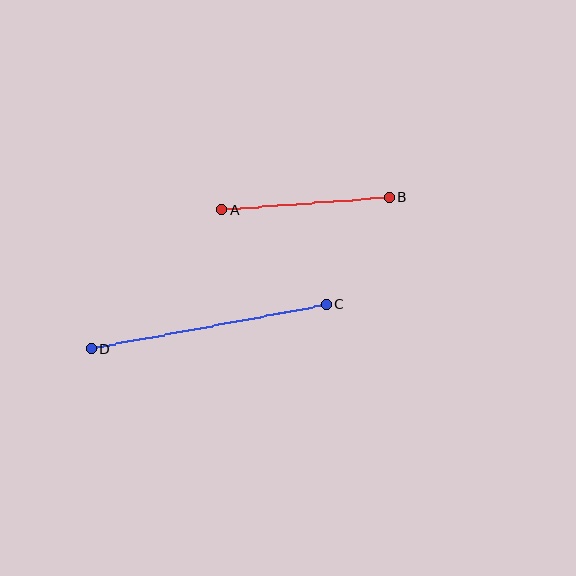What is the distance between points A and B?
The distance is approximately 168 pixels.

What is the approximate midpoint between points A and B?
The midpoint is at approximately (306, 204) pixels.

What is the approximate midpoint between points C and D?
The midpoint is at approximately (209, 327) pixels.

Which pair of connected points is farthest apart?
Points C and D are farthest apart.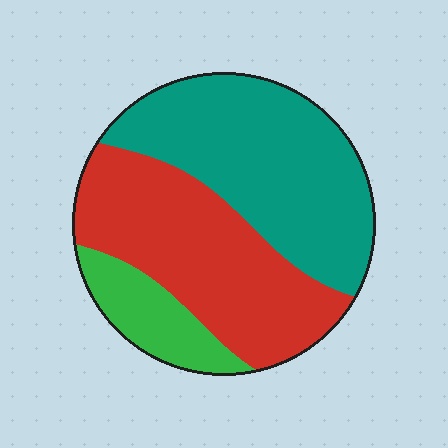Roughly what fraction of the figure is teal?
Teal takes up between a third and a half of the figure.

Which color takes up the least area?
Green, at roughly 15%.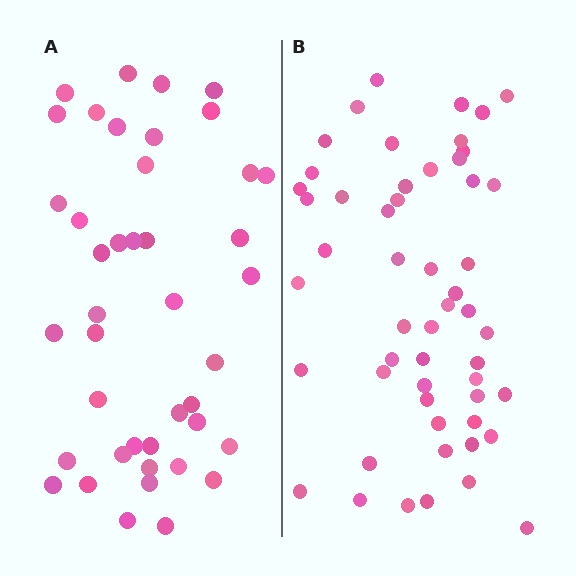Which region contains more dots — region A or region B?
Region B (the right region) has more dots.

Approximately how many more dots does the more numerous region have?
Region B has roughly 12 or so more dots than region A.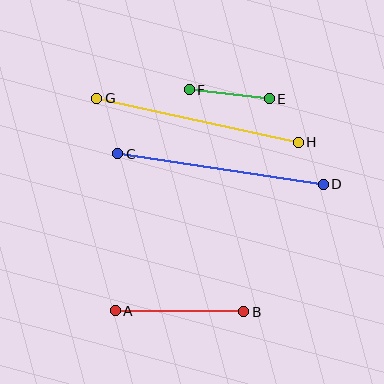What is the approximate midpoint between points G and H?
The midpoint is at approximately (197, 120) pixels.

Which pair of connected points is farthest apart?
Points C and D are farthest apart.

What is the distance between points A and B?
The distance is approximately 129 pixels.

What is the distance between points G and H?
The distance is approximately 206 pixels.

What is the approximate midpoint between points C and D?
The midpoint is at approximately (221, 169) pixels.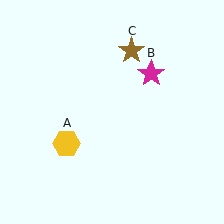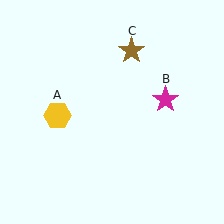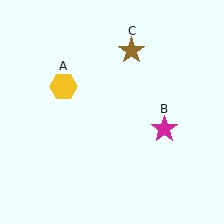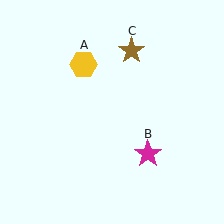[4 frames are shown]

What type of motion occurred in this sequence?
The yellow hexagon (object A), magenta star (object B) rotated clockwise around the center of the scene.